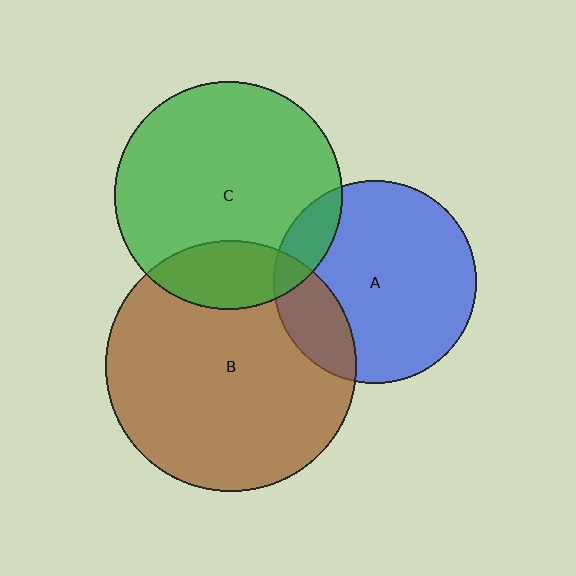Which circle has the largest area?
Circle B (brown).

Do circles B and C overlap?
Yes.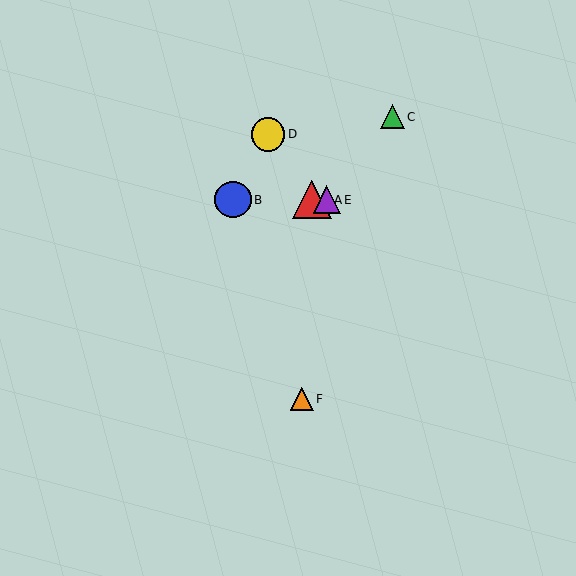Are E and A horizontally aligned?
Yes, both are at y≈200.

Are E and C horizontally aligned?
No, E is at y≈200 and C is at y≈117.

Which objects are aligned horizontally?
Objects A, B, E are aligned horizontally.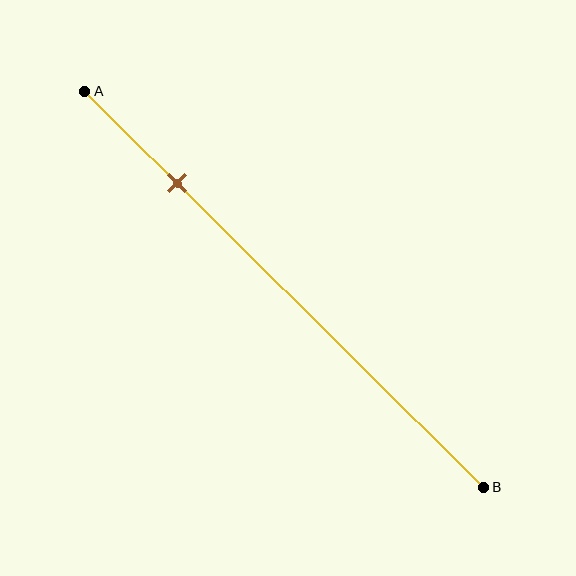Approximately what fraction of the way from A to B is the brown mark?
The brown mark is approximately 25% of the way from A to B.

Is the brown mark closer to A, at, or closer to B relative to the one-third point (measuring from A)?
The brown mark is closer to point A than the one-third point of segment AB.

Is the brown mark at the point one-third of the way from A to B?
No, the mark is at about 25% from A, not at the 33% one-third point.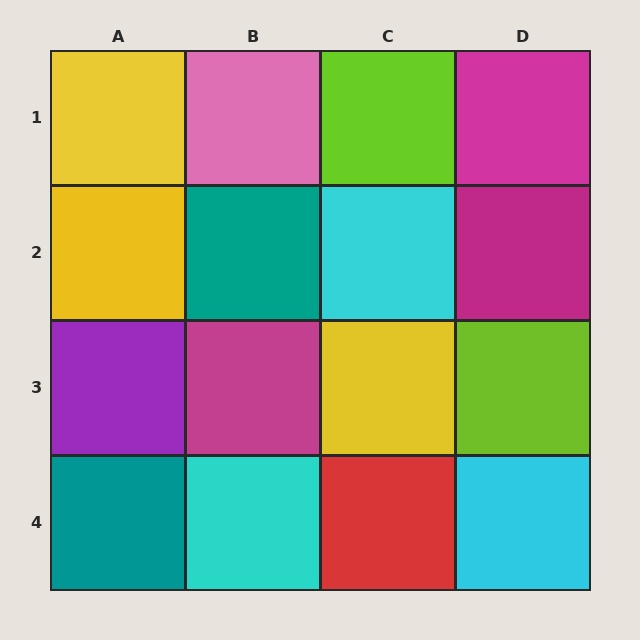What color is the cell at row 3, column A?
Purple.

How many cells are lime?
2 cells are lime.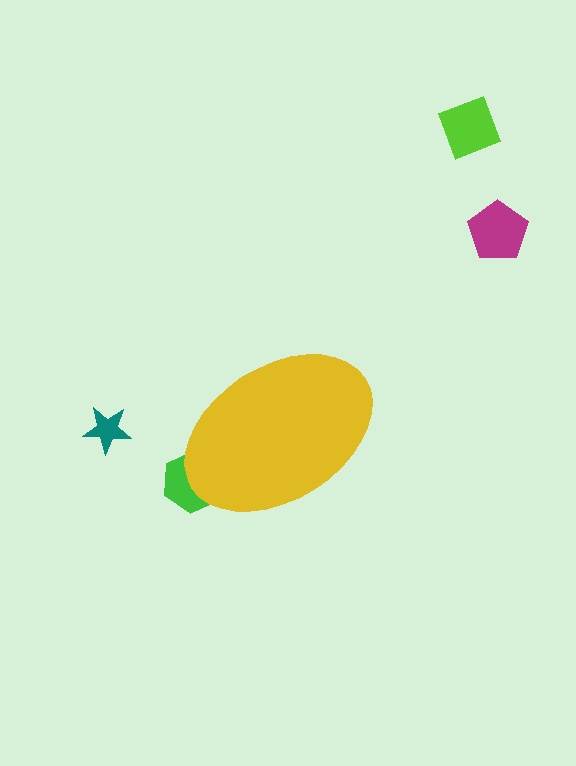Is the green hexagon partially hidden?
Yes, the green hexagon is partially hidden behind the yellow ellipse.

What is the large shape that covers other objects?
A yellow ellipse.